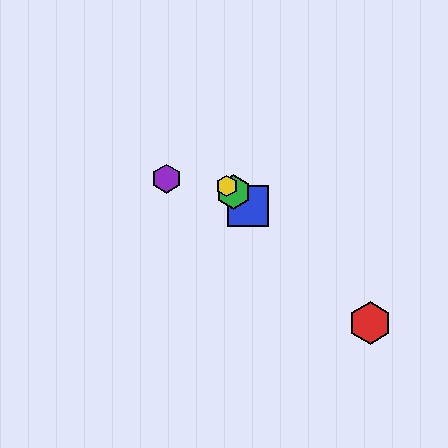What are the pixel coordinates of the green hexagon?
The green hexagon is at (233, 192).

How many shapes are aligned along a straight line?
4 shapes (the red hexagon, the blue square, the green hexagon, the yellow hexagon) are aligned along a straight line.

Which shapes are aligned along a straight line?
The red hexagon, the blue square, the green hexagon, the yellow hexagon are aligned along a straight line.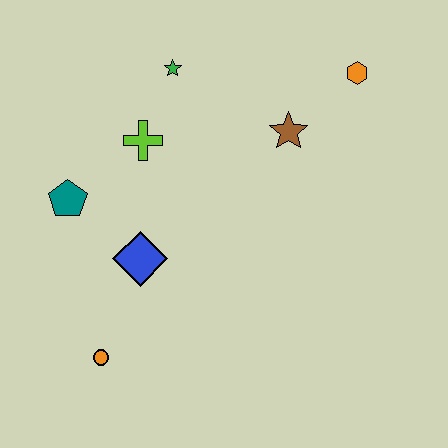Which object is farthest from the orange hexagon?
The orange circle is farthest from the orange hexagon.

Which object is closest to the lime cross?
The green star is closest to the lime cross.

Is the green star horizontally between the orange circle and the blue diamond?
No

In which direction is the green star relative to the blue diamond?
The green star is above the blue diamond.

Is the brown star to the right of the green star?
Yes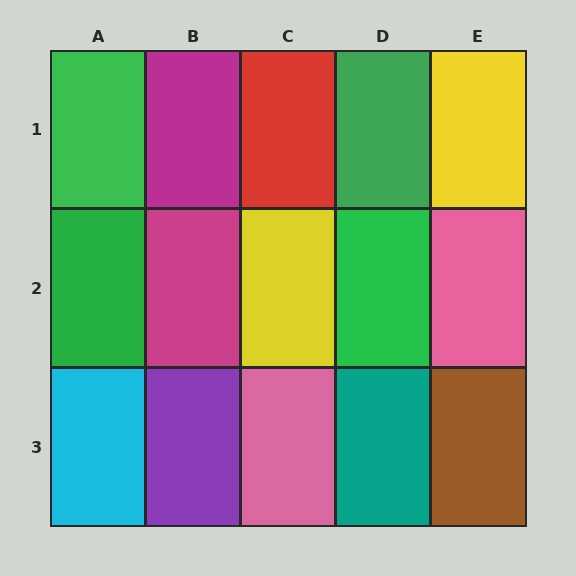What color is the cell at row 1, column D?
Green.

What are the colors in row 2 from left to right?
Green, magenta, yellow, green, pink.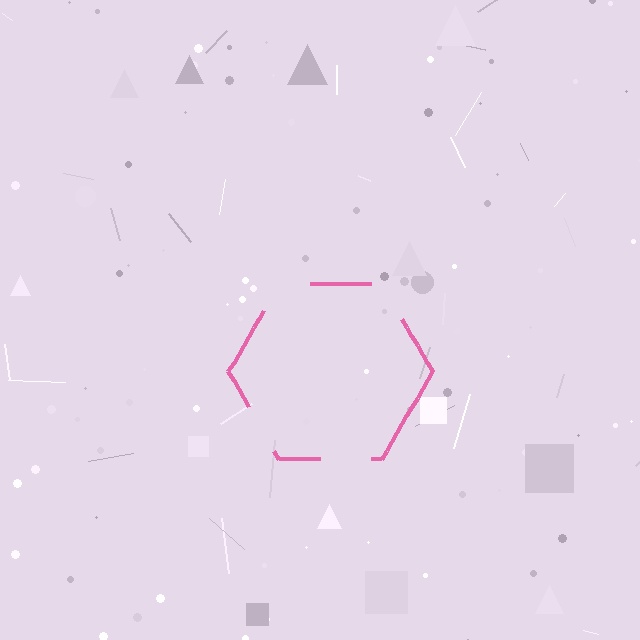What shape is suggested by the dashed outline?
The dashed outline suggests a hexagon.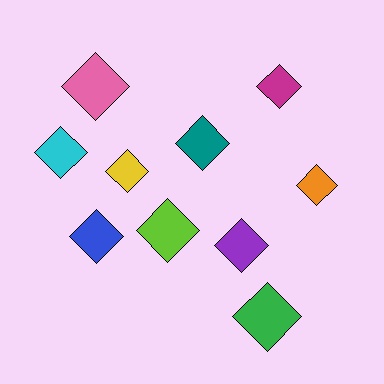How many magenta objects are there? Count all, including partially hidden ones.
There is 1 magenta object.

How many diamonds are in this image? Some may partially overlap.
There are 10 diamonds.